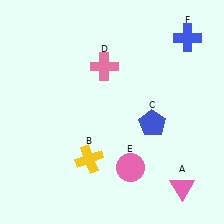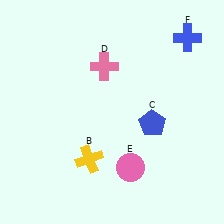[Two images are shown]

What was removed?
The pink triangle (A) was removed in Image 2.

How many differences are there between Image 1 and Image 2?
There is 1 difference between the two images.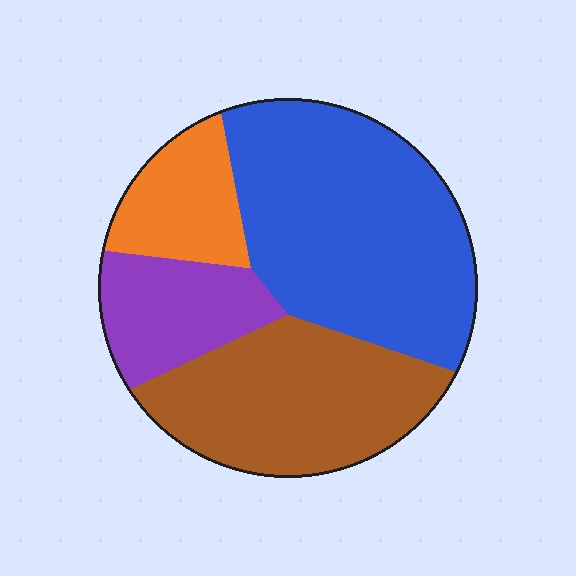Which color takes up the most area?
Blue, at roughly 45%.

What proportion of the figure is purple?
Purple takes up less than a quarter of the figure.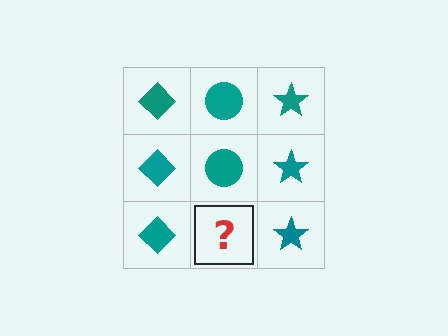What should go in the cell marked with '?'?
The missing cell should contain a teal circle.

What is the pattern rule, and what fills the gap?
The rule is that each column has a consistent shape. The gap should be filled with a teal circle.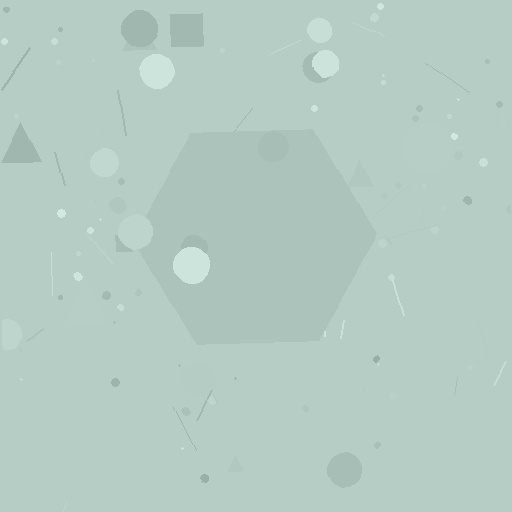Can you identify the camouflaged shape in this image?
The camouflaged shape is a hexagon.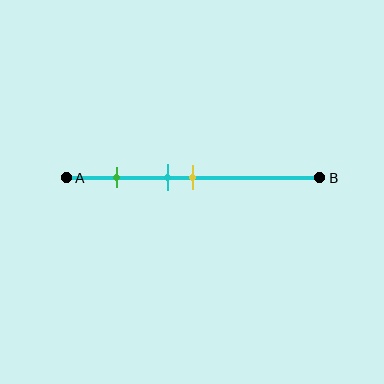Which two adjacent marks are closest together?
The cyan and yellow marks are the closest adjacent pair.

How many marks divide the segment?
There are 3 marks dividing the segment.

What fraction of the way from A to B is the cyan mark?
The cyan mark is approximately 40% (0.4) of the way from A to B.